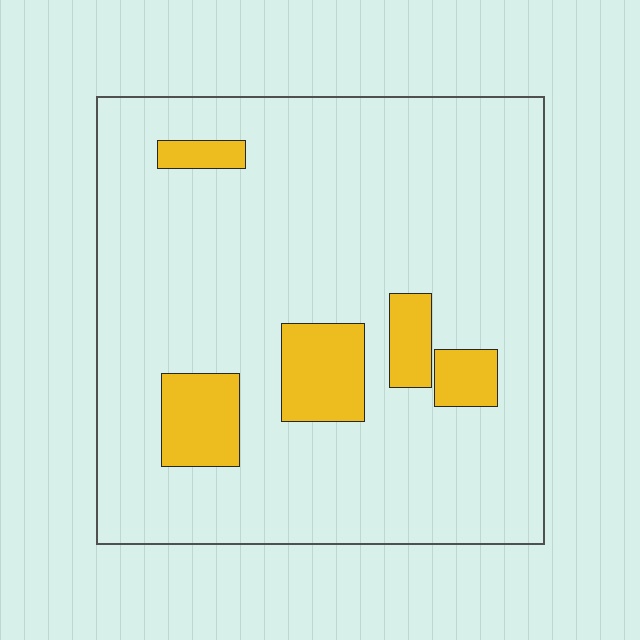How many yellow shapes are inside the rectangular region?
5.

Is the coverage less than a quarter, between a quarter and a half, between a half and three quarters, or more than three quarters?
Less than a quarter.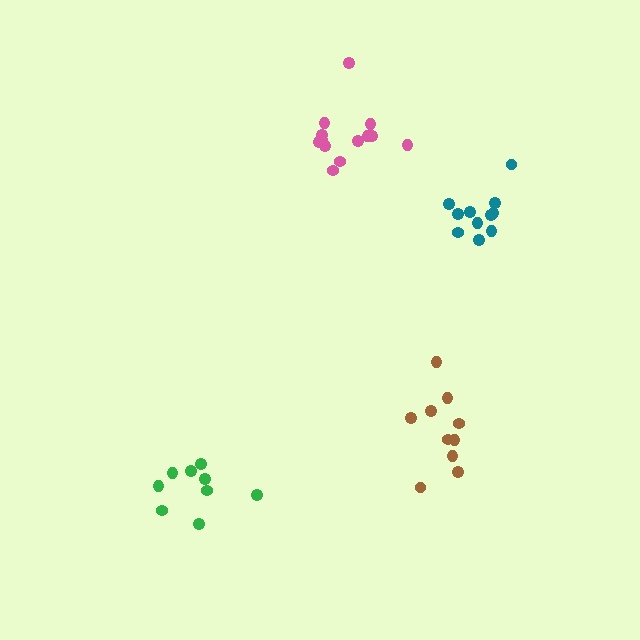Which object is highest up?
The pink cluster is topmost.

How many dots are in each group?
Group 1: 13 dots, Group 2: 9 dots, Group 3: 11 dots, Group 4: 10 dots (43 total).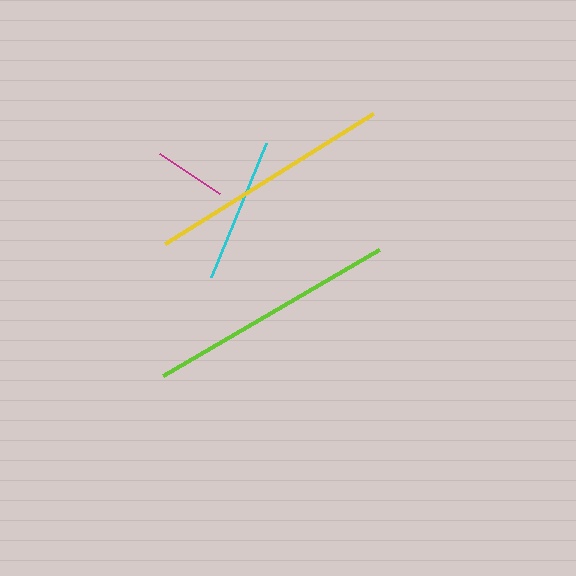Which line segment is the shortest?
The magenta line is the shortest at approximately 73 pixels.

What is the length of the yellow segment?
The yellow segment is approximately 245 pixels long.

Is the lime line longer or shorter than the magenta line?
The lime line is longer than the magenta line.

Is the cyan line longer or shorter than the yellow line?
The yellow line is longer than the cyan line.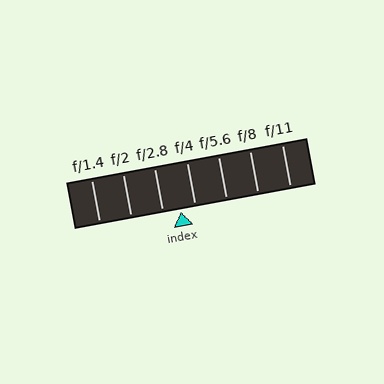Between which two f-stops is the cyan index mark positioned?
The index mark is between f/2.8 and f/4.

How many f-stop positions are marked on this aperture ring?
There are 7 f-stop positions marked.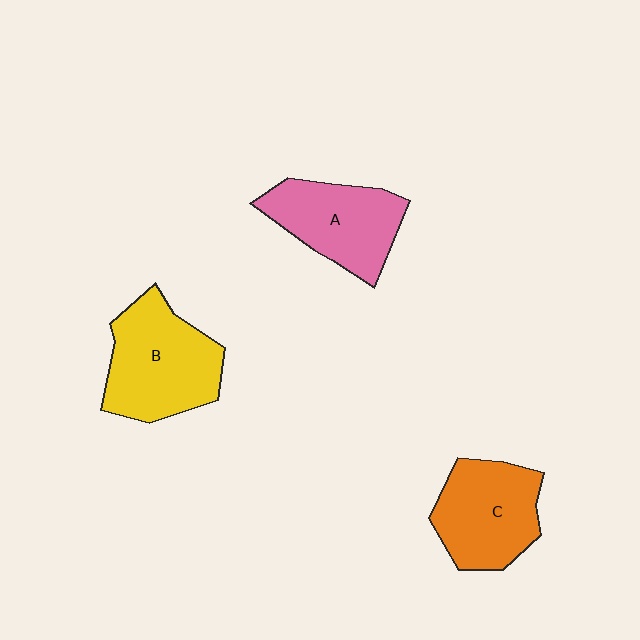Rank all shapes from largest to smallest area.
From largest to smallest: B (yellow), C (orange), A (pink).